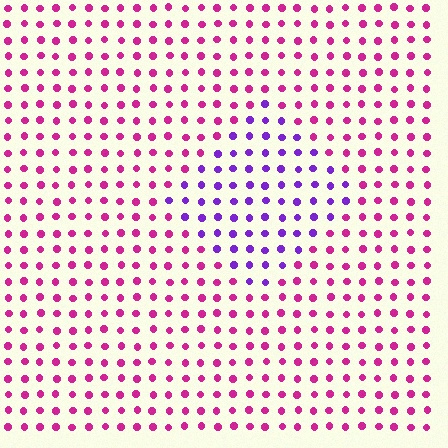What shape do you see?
I see a diamond.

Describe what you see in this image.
The image is filled with small magenta elements in a uniform arrangement. A diamond-shaped region is visible where the elements are tinted to a slightly different hue, forming a subtle color boundary.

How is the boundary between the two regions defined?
The boundary is defined purely by a slight shift in hue (about 49 degrees). Spacing, size, and orientation are identical on both sides.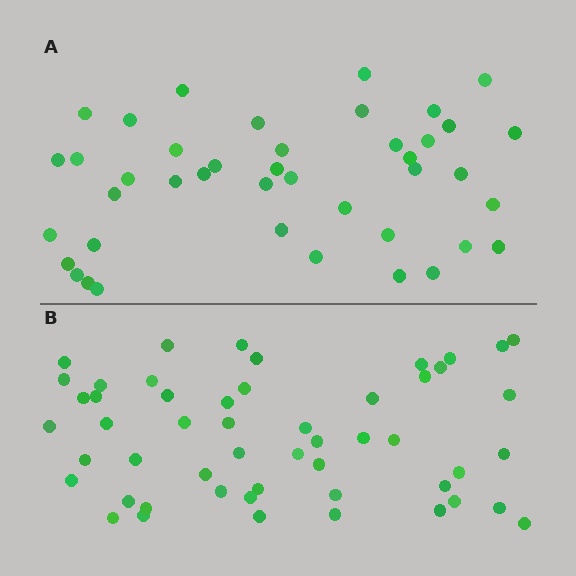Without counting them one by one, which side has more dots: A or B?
Region B (the bottom region) has more dots.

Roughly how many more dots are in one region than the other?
Region B has roughly 10 or so more dots than region A.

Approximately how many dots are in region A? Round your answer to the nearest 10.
About 40 dots. (The exact count is 42, which rounds to 40.)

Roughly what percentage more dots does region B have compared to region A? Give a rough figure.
About 25% more.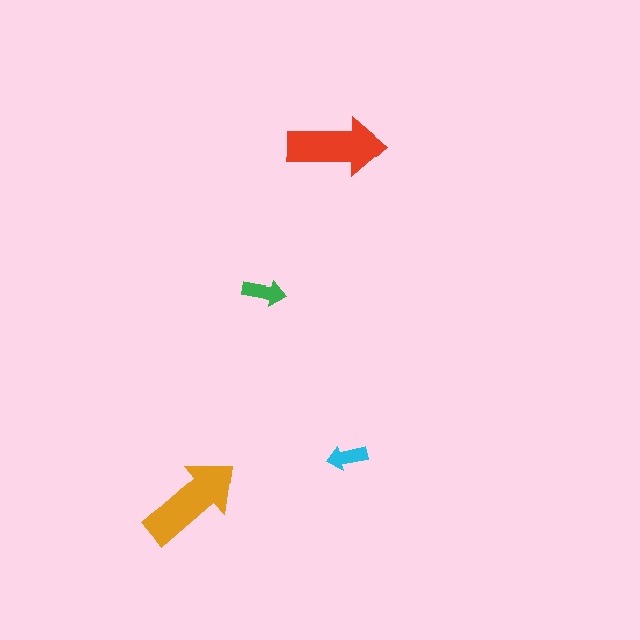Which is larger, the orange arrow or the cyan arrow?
The orange one.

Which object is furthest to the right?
The cyan arrow is rightmost.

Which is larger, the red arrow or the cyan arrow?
The red one.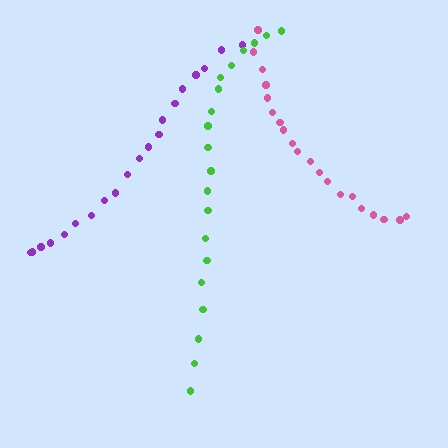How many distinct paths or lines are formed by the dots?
There are 3 distinct paths.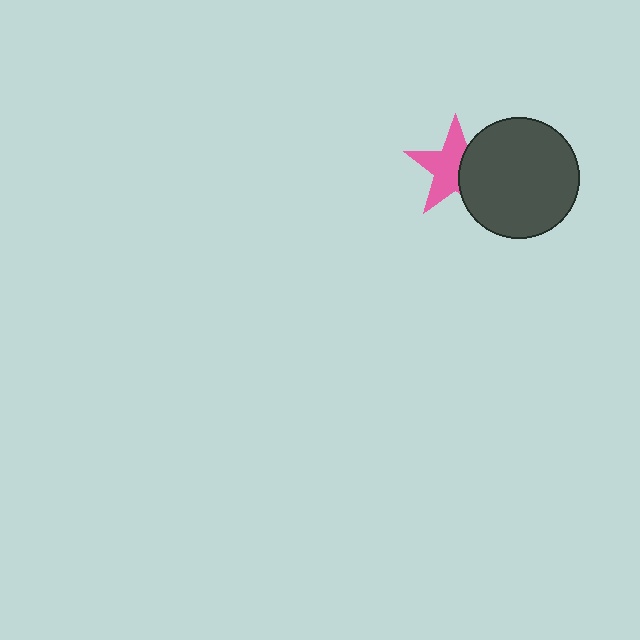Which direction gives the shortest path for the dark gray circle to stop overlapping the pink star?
Moving right gives the shortest separation.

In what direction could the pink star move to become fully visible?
The pink star could move left. That would shift it out from behind the dark gray circle entirely.